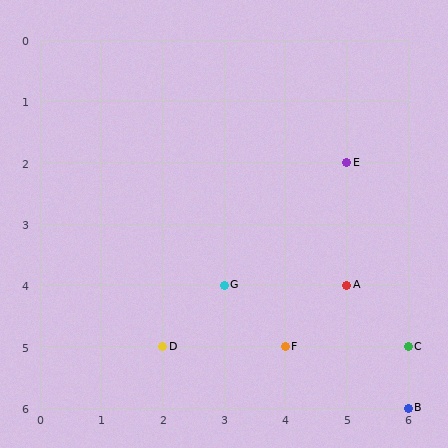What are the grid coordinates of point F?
Point F is at grid coordinates (4, 5).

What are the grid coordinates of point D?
Point D is at grid coordinates (2, 5).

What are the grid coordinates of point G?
Point G is at grid coordinates (3, 4).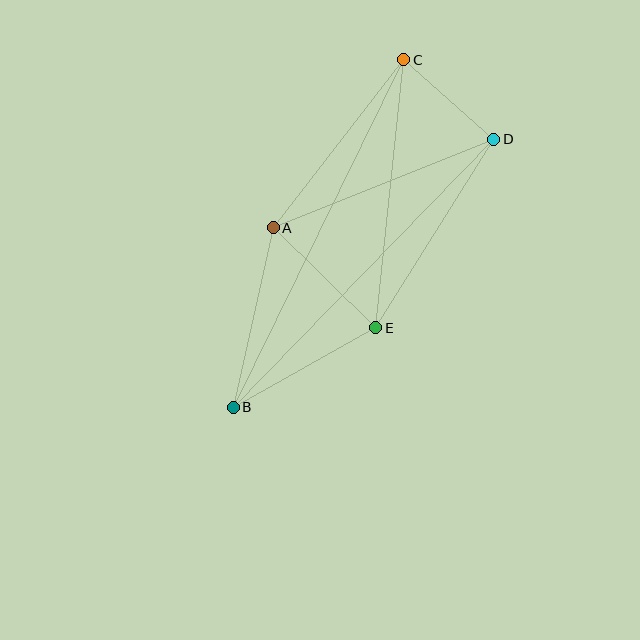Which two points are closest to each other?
Points C and D are closest to each other.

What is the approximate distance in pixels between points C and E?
The distance between C and E is approximately 270 pixels.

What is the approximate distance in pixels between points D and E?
The distance between D and E is approximately 223 pixels.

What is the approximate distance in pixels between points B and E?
The distance between B and E is approximately 163 pixels.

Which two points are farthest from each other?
Points B and C are farthest from each other.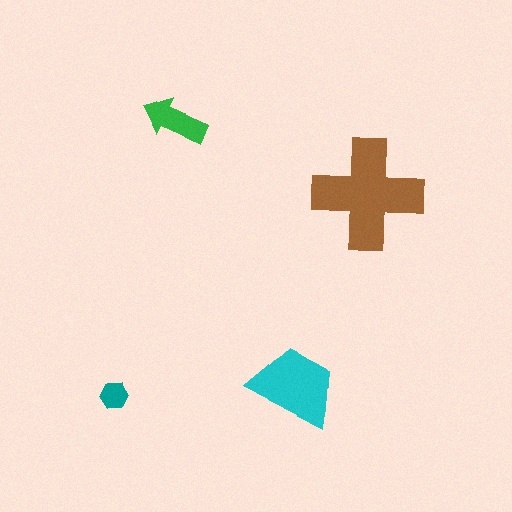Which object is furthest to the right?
The brown cross is rightmost.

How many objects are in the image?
There are 4 objects in the image.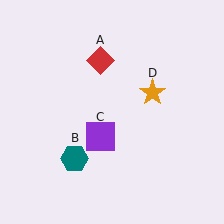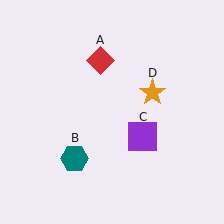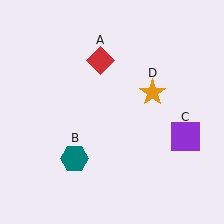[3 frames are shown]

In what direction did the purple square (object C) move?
The purple square (object C) moved right.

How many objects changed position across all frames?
1 object changed position: purple square (object C).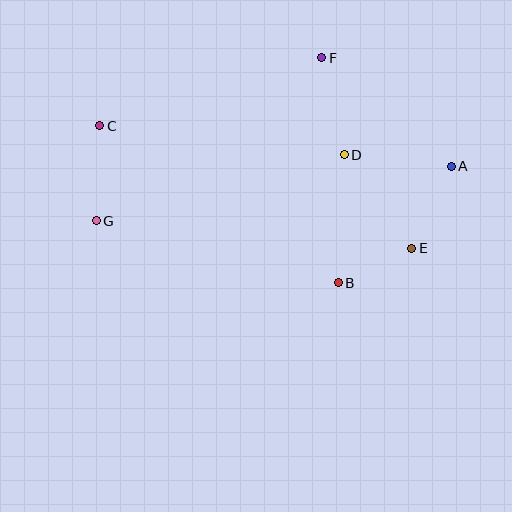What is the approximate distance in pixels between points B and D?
The distance between B and D is approximately 128 pixels.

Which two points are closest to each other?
Points B and E are closest to each other.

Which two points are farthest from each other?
Points A and G are farthest from each other.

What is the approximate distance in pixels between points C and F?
The distance between C and F is approximately 232 pixels.